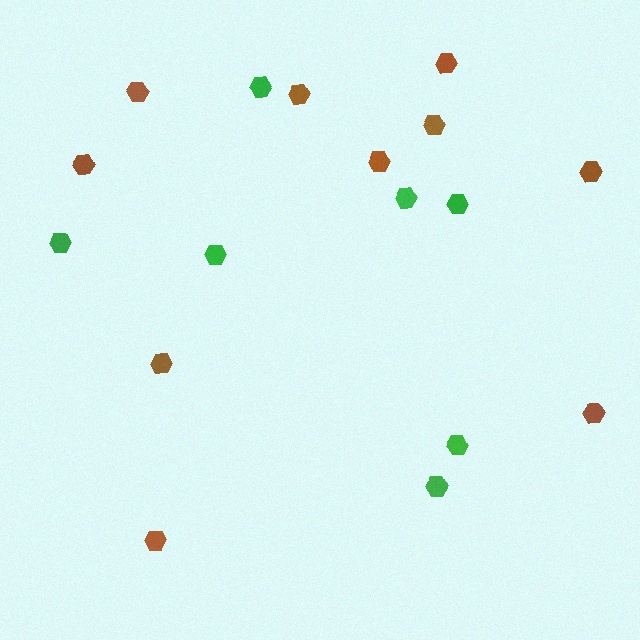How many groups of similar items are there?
There are 2 groups: one group of brown hexagons (10) and one group of green hexagons (7).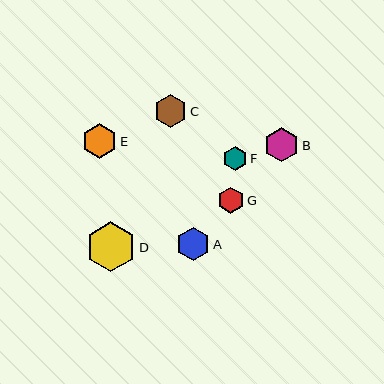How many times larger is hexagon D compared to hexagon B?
Hexagon D is approximately 1.5 times the size of hexagon B.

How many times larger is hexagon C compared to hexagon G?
Hexagon C is approximately 1.2 times the size of hexagon G.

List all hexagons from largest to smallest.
From largest to smallest: D, E, B, A, C, G, F.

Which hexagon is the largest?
Hexagon D is the largest with a size of approximately 50 pixels.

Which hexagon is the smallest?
Hexagon F is the smallest with a size of approximately 24 pixels.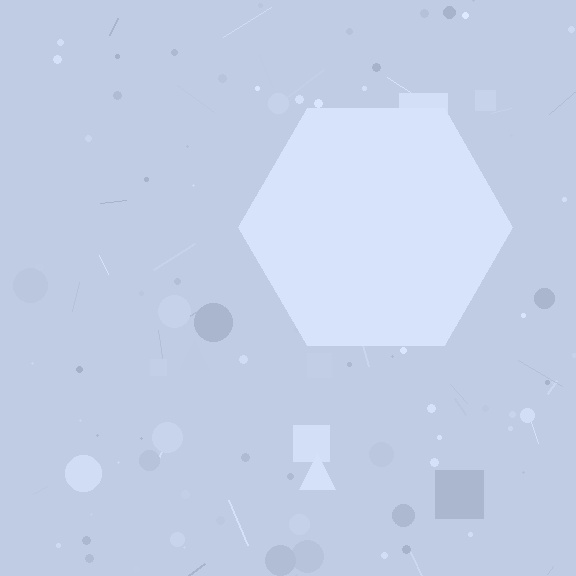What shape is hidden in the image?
A hexagon is hidden in the image.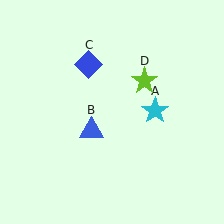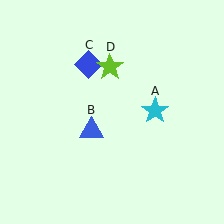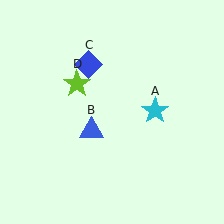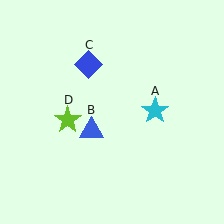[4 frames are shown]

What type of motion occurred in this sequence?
The lime star (object D) rotated counterclockwise around the center of the scene.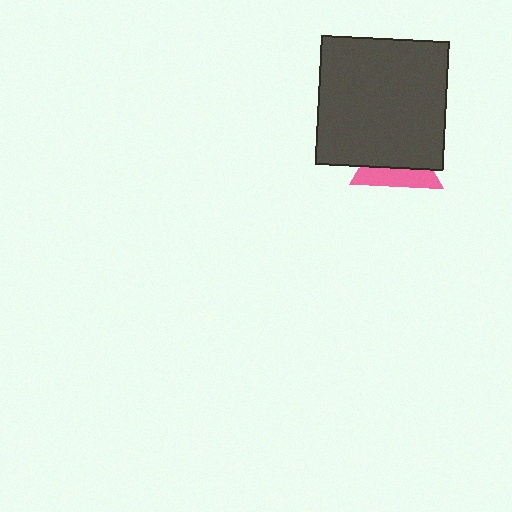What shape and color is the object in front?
The object in front is a dark gray square.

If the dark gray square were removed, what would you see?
You would see the complete pink triangle.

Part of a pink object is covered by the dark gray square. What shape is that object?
It is a triangle.